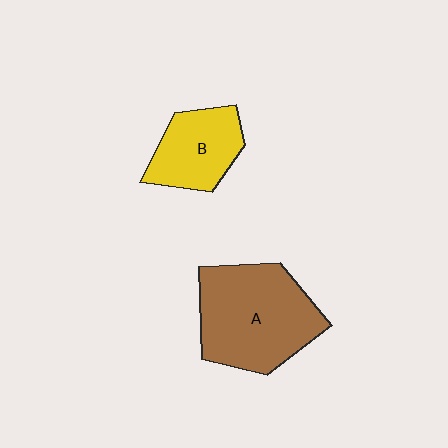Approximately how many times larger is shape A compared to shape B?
Approximately 1.8 times.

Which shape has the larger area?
Shape A (brown).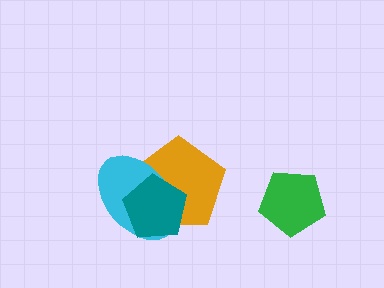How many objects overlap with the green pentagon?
0 objects overlap with the green pentagon.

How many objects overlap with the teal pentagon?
2 objects overlap with the teal pentagon.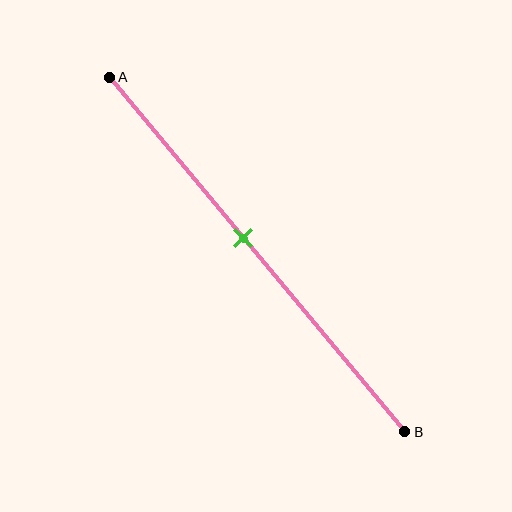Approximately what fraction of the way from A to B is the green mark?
The green mark is approximately 45% of the way from A to B.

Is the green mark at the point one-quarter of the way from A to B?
No, the mark is at about 45% from A, not at the 25% one-quarter point.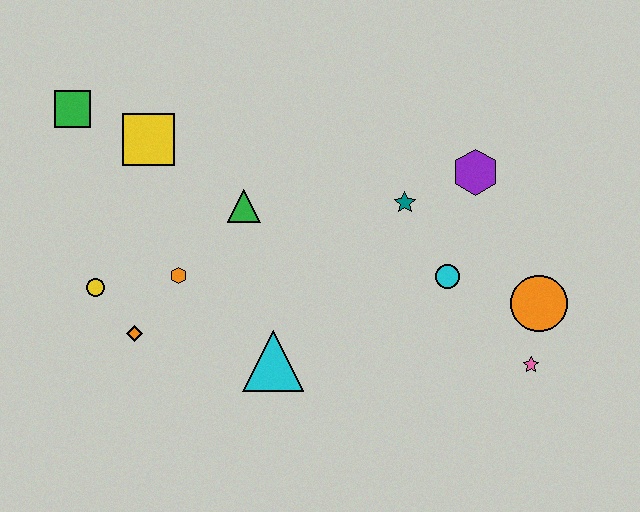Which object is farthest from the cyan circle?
The green square is farthest from the cyan circle.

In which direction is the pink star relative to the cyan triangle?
The pink star is to the right of the cyan triangle.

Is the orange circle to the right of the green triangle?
Yes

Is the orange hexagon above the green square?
No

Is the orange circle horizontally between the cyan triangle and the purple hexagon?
No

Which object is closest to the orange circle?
The pink star is closest to the orange circle.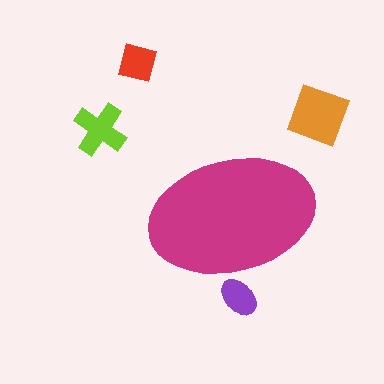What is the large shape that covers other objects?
A magenta ellipse.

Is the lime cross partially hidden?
No, the lime cross is fully visible.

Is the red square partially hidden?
No, the red square is fully visible.